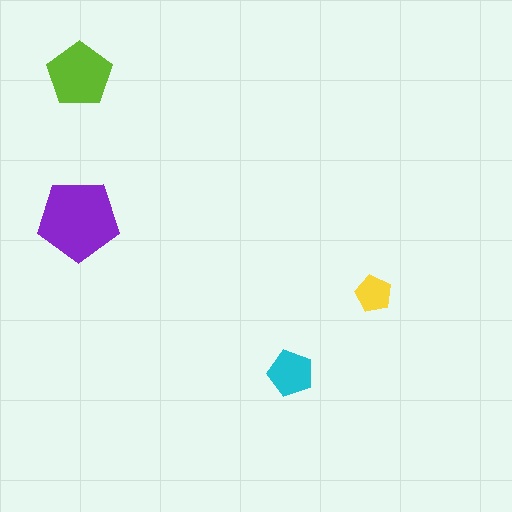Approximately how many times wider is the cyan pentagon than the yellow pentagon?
About 1.5 times wider.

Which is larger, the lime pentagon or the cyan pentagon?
The lime one.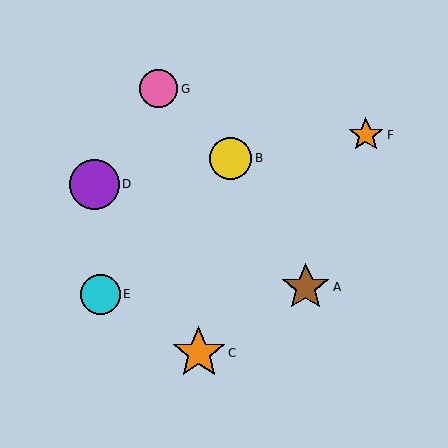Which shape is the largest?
The orange star (labeled C) is the largest.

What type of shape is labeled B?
Shape B is a yellow circle.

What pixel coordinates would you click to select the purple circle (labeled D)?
Click at (94, 184) to select the purple circle D.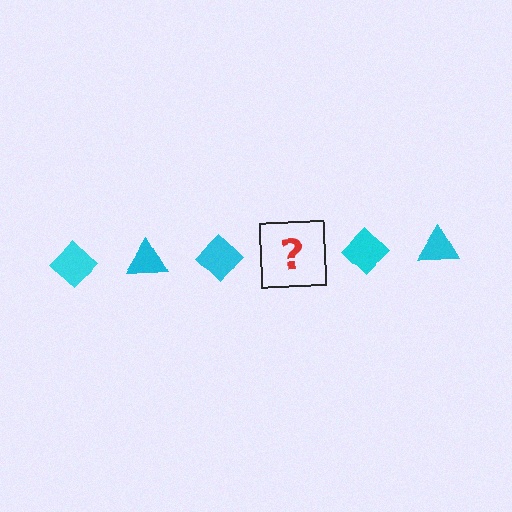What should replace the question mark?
The question mark should be replaced with a cyan triangle.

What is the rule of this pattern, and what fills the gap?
The rule is that the pattern cycles through diamond, triangle shapes in cyan. The gap should be filled with a cyan triangle.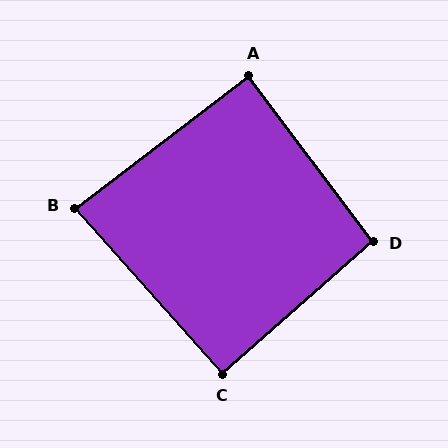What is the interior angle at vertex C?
Approximately 90 degrees (approximately right).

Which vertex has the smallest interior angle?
B, at approximately 86 degrees.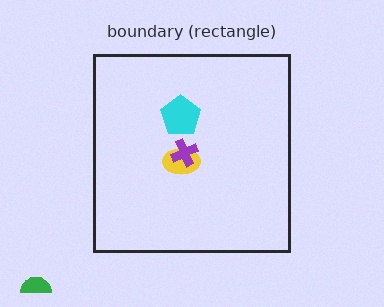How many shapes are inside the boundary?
3 inside, 1 outside.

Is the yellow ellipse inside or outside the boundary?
Inside.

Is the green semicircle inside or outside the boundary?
Outside.